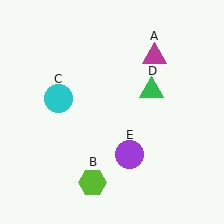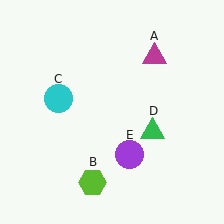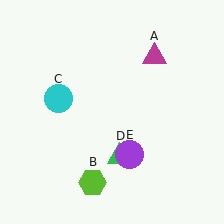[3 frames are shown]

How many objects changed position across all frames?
1 object changed position: green triangle (object D).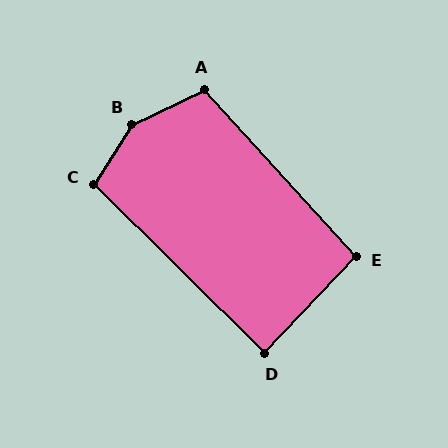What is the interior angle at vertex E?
Approximately 94 degrees (approximately right).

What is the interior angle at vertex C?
Approximately 103 degrees (obtuse).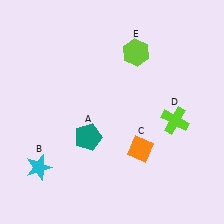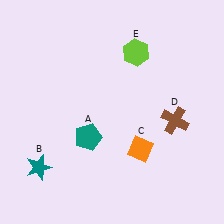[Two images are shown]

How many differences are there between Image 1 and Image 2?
There are 2 differences between the two images.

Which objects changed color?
B changed from cyan to teal. D changed from lime to brown.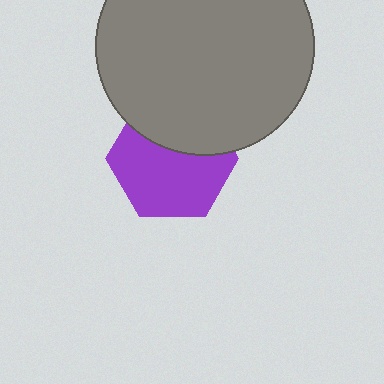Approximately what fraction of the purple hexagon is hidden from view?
Roughly 36% of the purple hexagon is hidden behind the gray circle.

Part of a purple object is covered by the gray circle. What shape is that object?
It is a hexagon.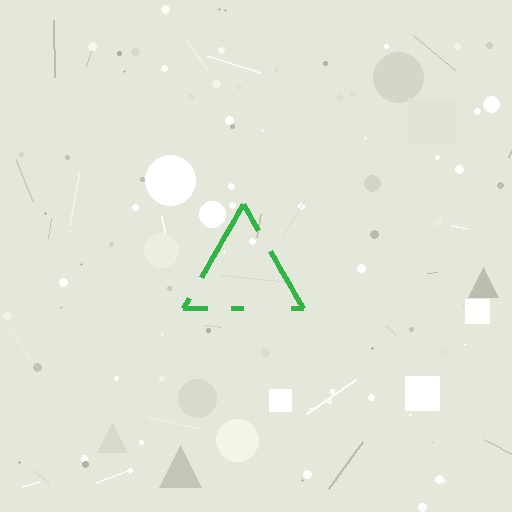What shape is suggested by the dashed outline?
The dashed outline suggests a triangle.